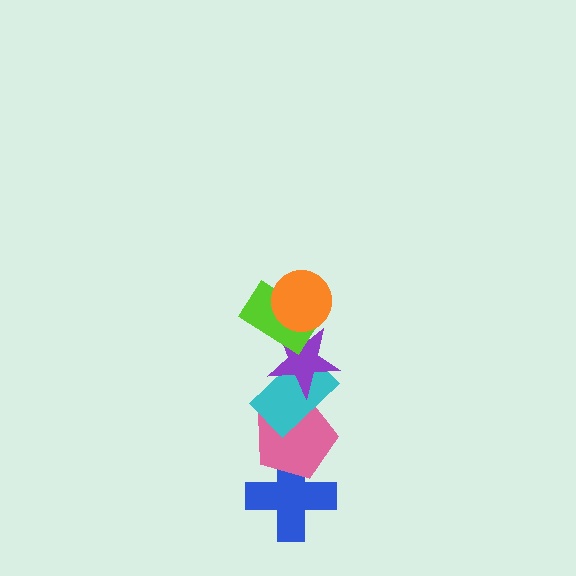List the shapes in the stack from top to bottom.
From top to bottom: the orange circle, the lime rectangle, the purple star, the cyan rectangle, the pink pentagon, the blue cross.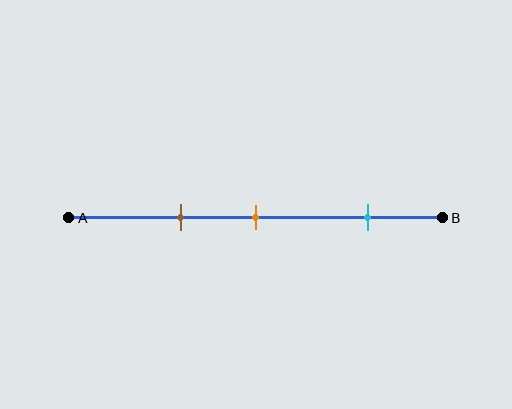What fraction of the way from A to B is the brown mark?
The brown mark is approximately 30% (0.3) of the way from A to B.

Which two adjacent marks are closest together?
The brown and orange marks are the closest adjacent pair.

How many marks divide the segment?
There are 3 marks dividing the segment.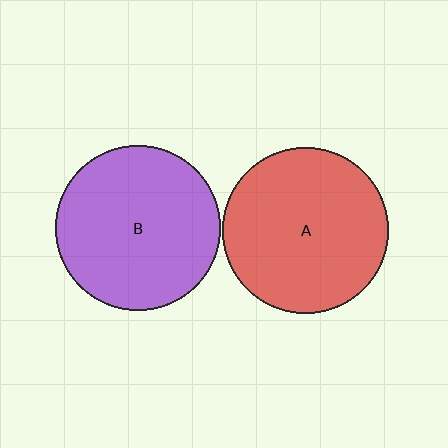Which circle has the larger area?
Circle A (red).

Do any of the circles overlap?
No, none of the circles overlap.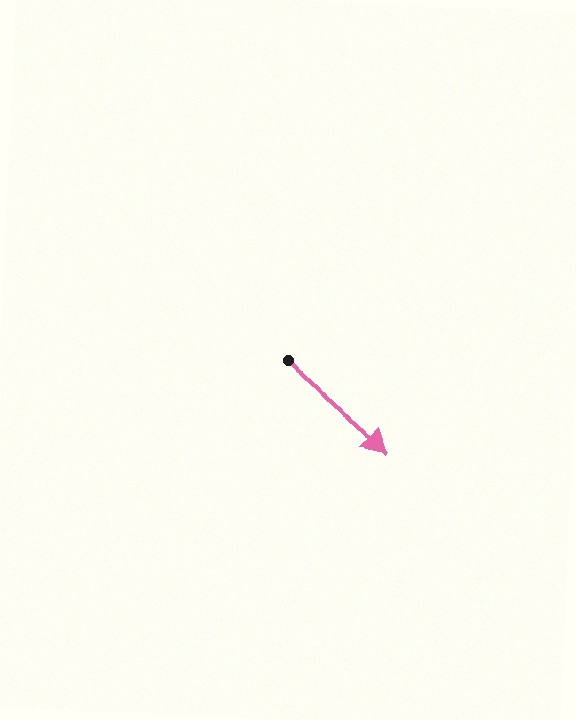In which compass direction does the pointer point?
Southeast.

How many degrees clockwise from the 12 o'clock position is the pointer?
Approximately 131 degrees.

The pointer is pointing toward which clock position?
Roughly 4 o'clock.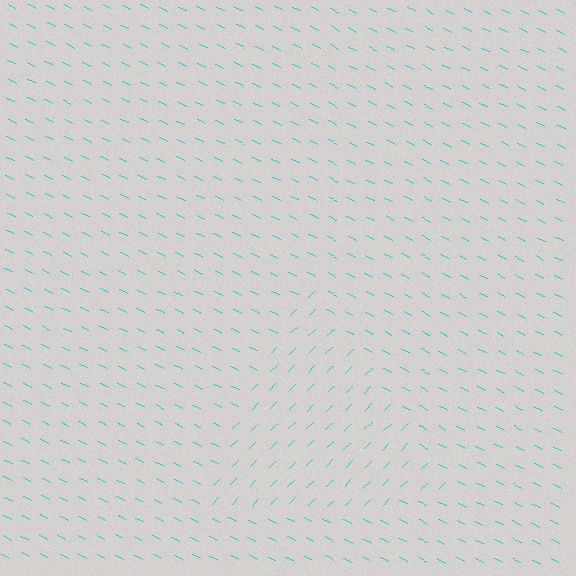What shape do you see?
I see a triangle.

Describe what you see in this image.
The image is filled with small cyan line segments. A triangle region in the image has lines oriented differently from the surrounding lines, creating a visible texture boundary.